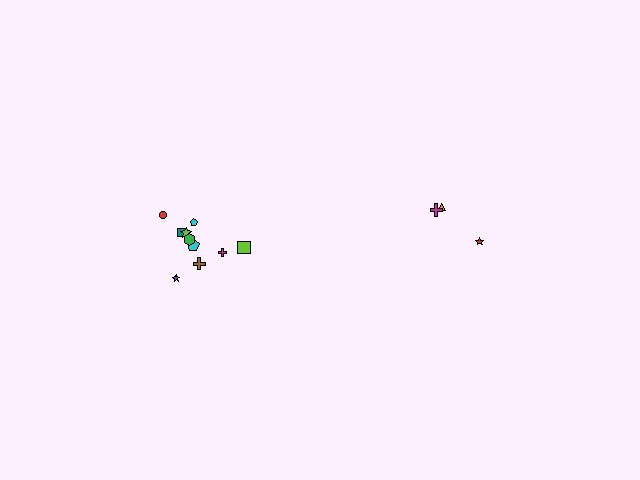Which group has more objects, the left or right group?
The left group.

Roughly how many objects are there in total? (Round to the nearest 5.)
Roughly 15 objects in total.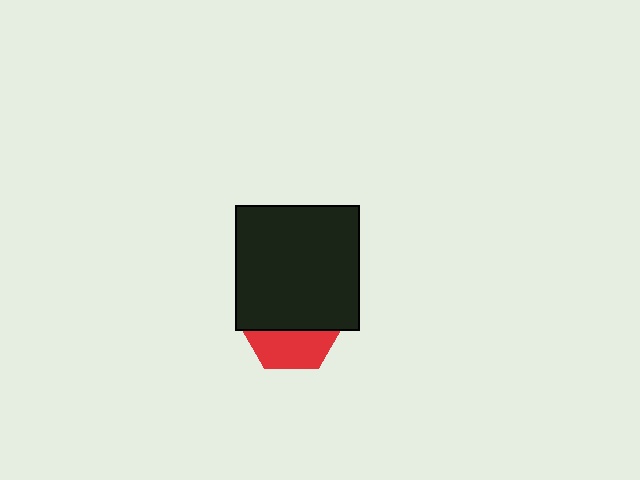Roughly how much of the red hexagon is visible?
A small part of it is visible (roughly 37%).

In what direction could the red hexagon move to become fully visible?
The red hexagon could move down. That would shift it out from behind the black square entirely.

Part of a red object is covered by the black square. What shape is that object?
It is a hexagon.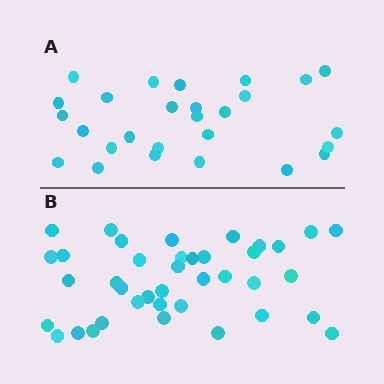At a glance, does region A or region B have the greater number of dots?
Region B (the bottom region) has more dots.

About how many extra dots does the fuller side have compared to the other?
Region B has roughly 12 or so more dots than region A.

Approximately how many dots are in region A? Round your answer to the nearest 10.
About 30 dots. (The exact count is 27, which rounds to 30.)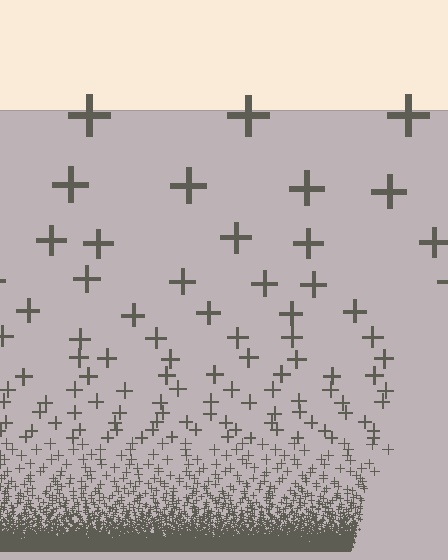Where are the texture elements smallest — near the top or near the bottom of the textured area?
Near the bottom.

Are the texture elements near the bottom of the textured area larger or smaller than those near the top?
Smaller. The gradient is inverted — elements near the bottom are smaller and denser.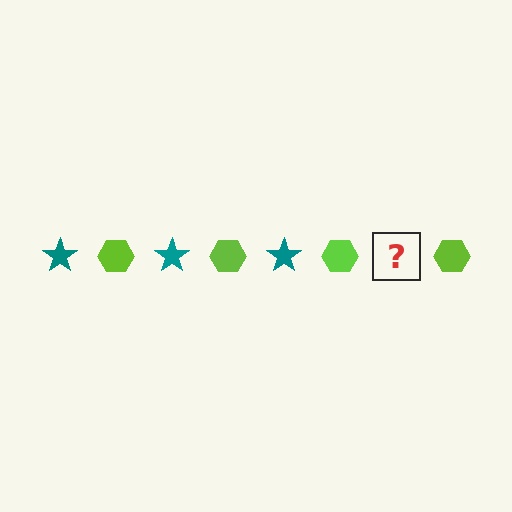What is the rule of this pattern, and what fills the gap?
The rule is that the pattern alternates between teal star and lime hexagon. The gap should be filled with a teal star.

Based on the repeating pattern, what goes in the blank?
The blank should be a teal star.